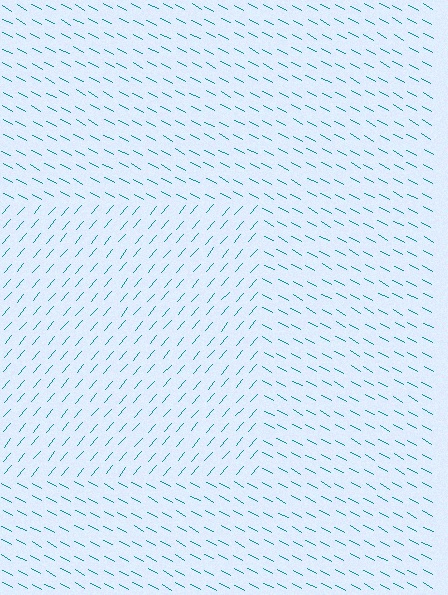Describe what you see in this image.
The image is filled with small teal line segments. A rectangle region in the image has lines oriented differently from the surrounding lines, creating a visible texture boundary.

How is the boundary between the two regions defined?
The boundary is defined purely by a change in line orientation (approximately 78 degrees difference). All lines are the same color and thickness.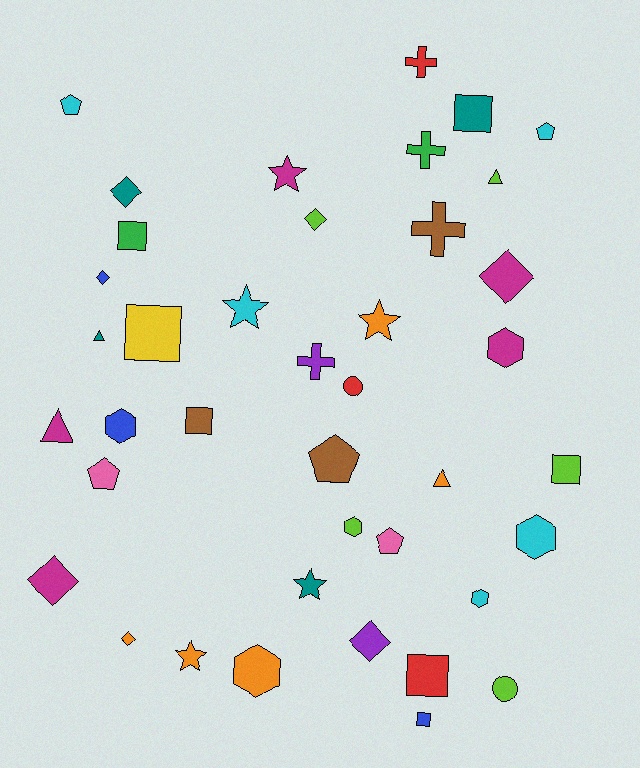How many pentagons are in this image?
There are 5 pentagons.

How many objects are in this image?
There are 40 objects.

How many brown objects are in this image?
There are 3 brown objects.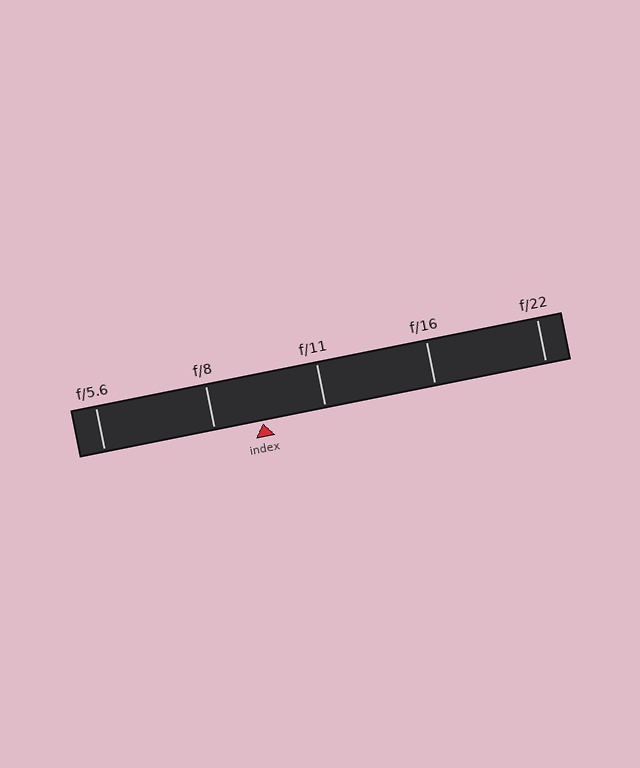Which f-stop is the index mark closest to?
The index mark is closest to f/8.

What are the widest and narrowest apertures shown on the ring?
The widest aperture shown is f/5.6 and the narrowest is f/22.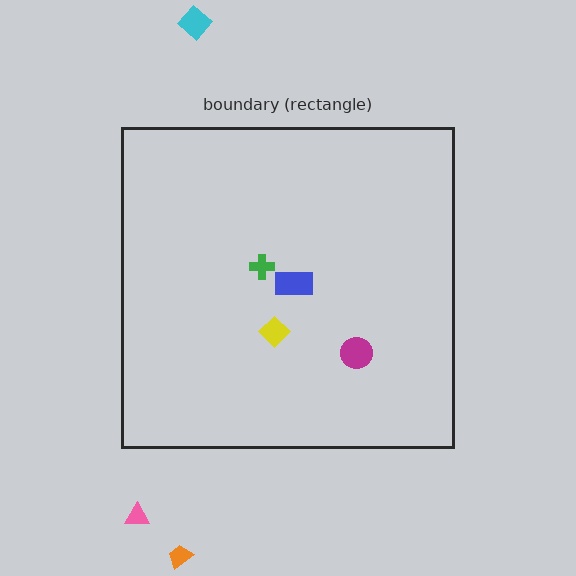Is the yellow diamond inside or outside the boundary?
Inside.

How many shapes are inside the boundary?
4 inside, 3 outside.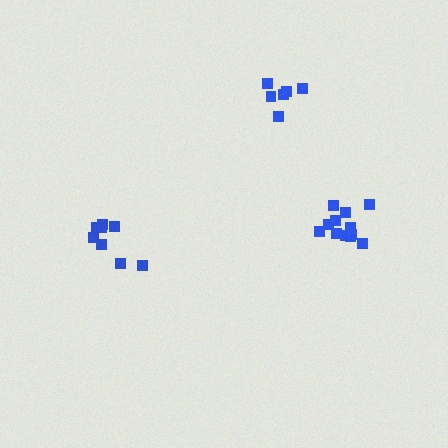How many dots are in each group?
Group 1: 8 dots, Group 2: 12 dots, Group 3: 6 dots (26 total).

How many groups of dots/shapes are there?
There are 3 groups.